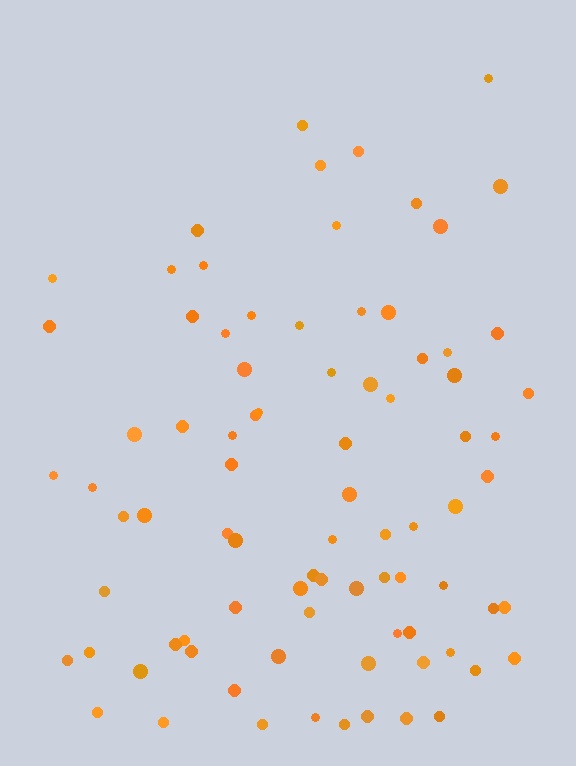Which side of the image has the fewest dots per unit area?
The top.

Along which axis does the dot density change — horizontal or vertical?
Vertical.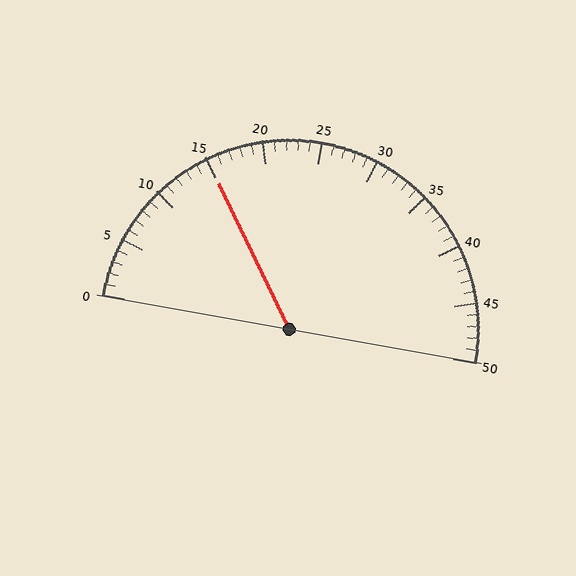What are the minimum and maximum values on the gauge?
The gauge ranges from 0 to 50.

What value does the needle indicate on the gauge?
The needle indicates approximately 15.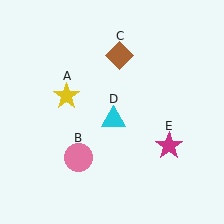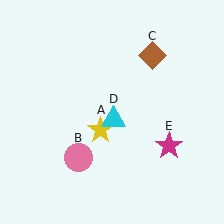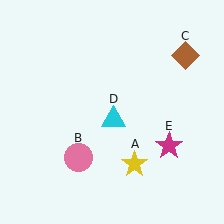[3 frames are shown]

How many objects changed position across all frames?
2 objects changed position: yellow star (object A), brown diamond (object C).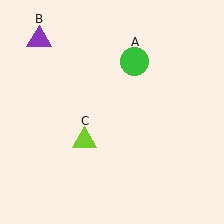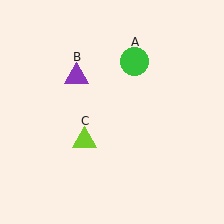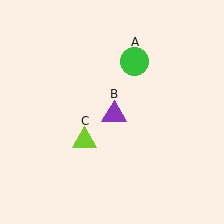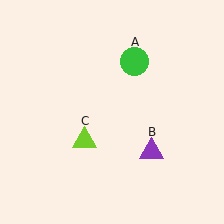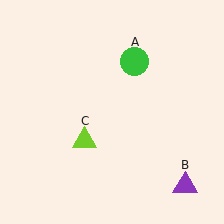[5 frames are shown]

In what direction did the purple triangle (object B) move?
The purple triangle (object B) moved down and to the right.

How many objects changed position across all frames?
1 object changed position: purple triangle (object B).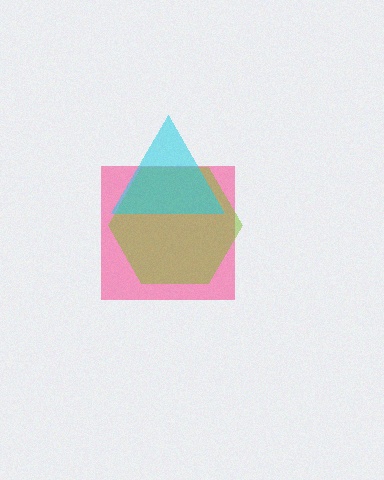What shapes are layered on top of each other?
The layered shapes are: a pink square, a lime hexagon, a cyan triangle.